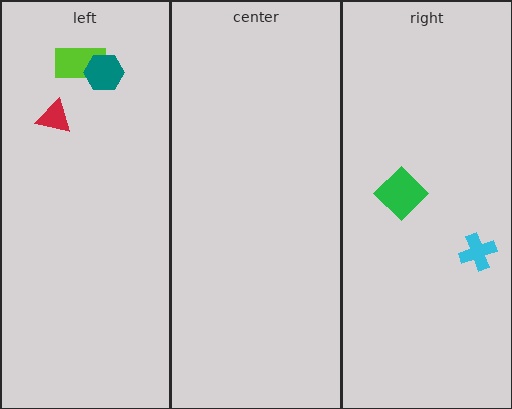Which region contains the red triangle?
The left region.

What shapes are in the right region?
The green diamond, the cyan cross.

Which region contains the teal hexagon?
The left region.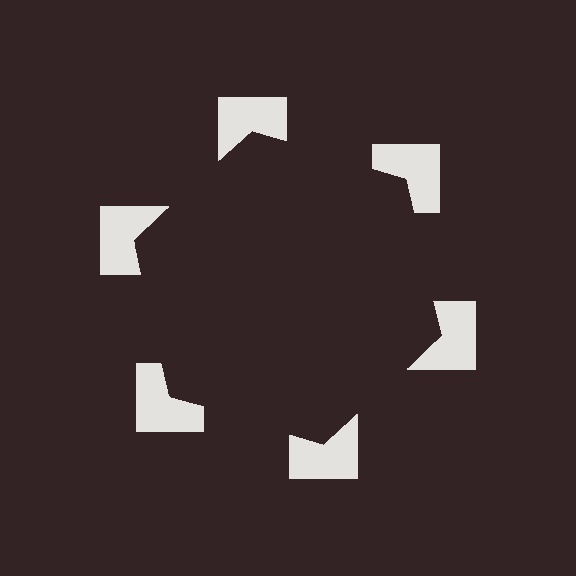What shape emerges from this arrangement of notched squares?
An illusory hexagon — its edges are inferred from the aligned wedge cuts in the notched squares, not physically drawn.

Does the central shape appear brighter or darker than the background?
It typically appears slightly darker than the background, even though no actual brightness change is drawn.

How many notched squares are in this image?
There are 6 — one at each vertex of the illusory hexagon.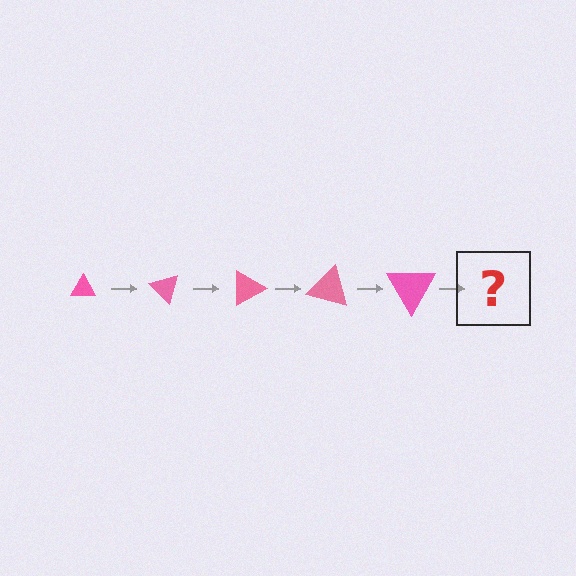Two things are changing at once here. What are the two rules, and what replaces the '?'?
The two rules are that the triangle grows larger each step and it rotates 45 degrees each step. The '?' should be a triangle, larger than the previous one and rotated 225 degrees from the start.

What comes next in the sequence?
The next element should be a triangle, larger than the previous one and rotated 225 degrees from the start.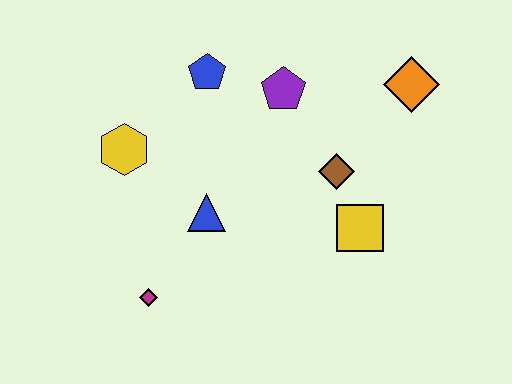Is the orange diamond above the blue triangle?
Yes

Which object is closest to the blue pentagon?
The purple pentagon is closest to the blue pentagon.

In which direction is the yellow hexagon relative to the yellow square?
The yellow hexagon is to the left of the yellow square.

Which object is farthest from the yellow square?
The yellow hexagon is farthest from the yellow square.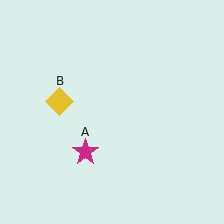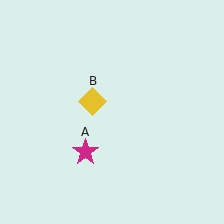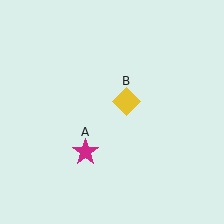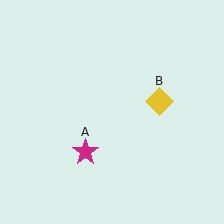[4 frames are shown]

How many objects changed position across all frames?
1 object changed position: yellow diamond (object B).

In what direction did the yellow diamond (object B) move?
The yellow diamond (object B) moved right.